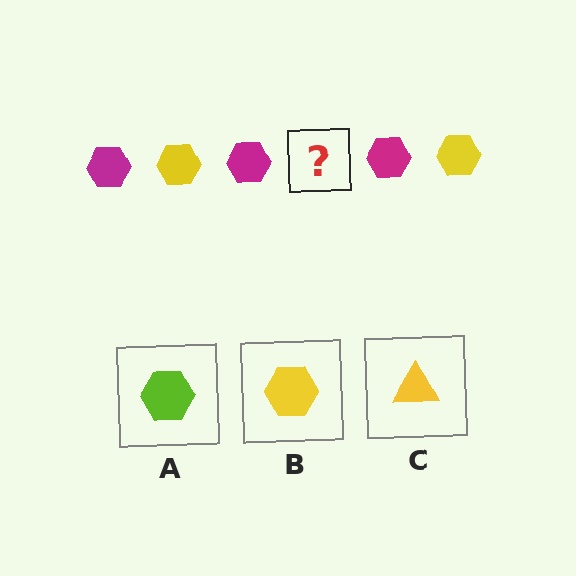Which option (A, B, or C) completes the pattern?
B.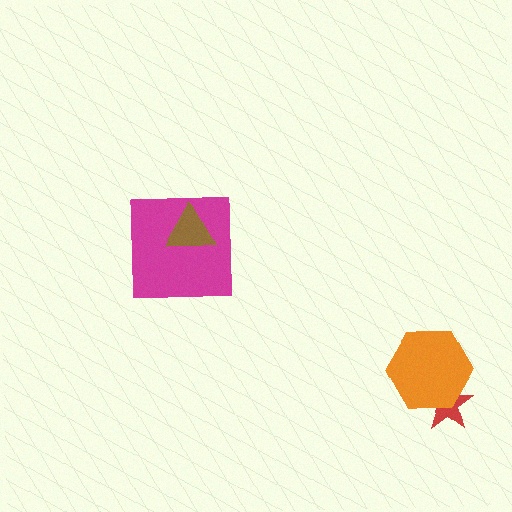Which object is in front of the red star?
The orange hexagon is in front of the red star.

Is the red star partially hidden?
Yes, it is partially covered by another shape.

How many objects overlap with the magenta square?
1 object overlaps with the magenta square.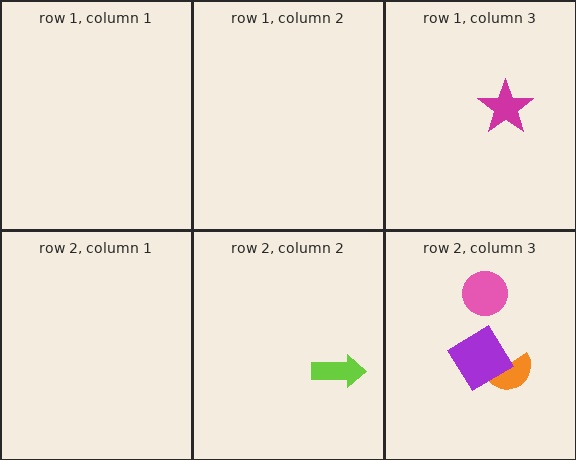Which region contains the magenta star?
The row 1, column 3 region.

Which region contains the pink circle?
The row 2, column 3 region.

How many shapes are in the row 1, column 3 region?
1.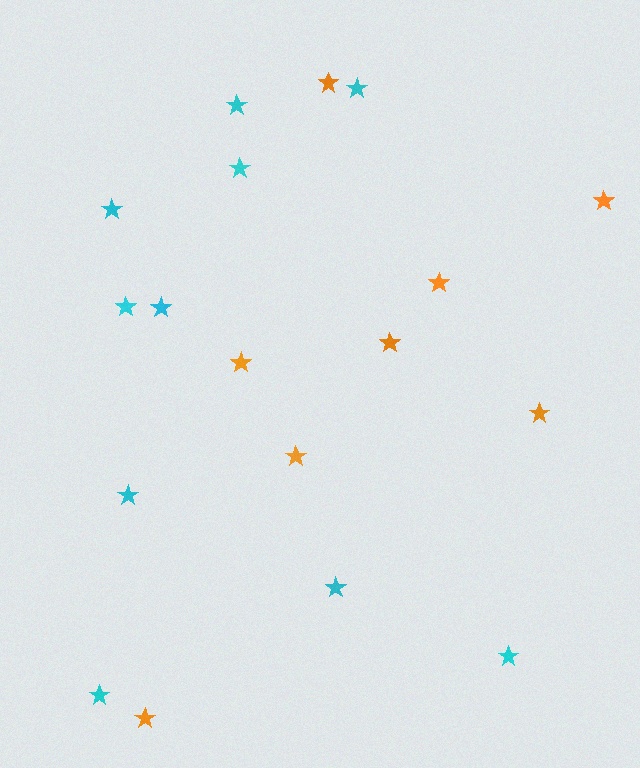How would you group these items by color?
There are 2 groups: one group of cyan stars (10) and one group of orange stars (8).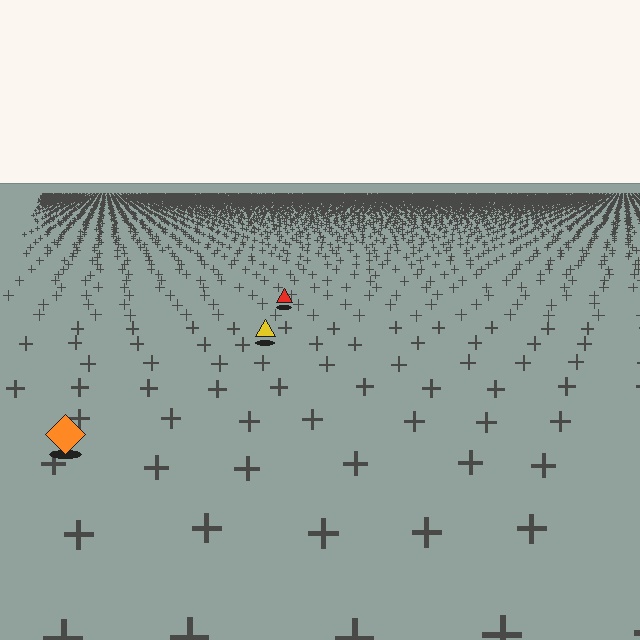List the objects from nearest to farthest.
From nearest to farthest: the orange diamond, the yellow triangle, the red triangle.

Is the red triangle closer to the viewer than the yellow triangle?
No. The yellow triangle is closer — you can tell from the texture gradient: the ground texture is coarser near it.